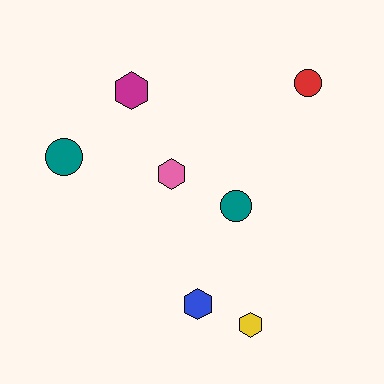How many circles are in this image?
There are 3 circles.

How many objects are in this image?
There are 7 objects.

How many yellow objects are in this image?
There is 1 yellow object.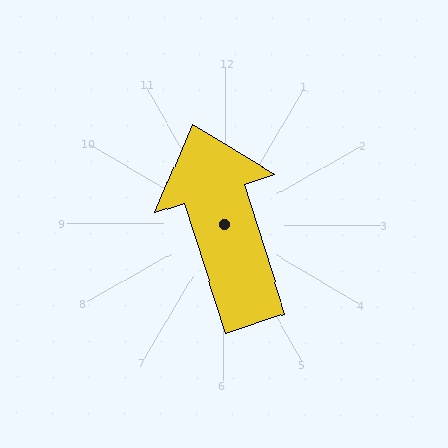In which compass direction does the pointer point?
North.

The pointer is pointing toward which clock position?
Roughly 11 o'clock.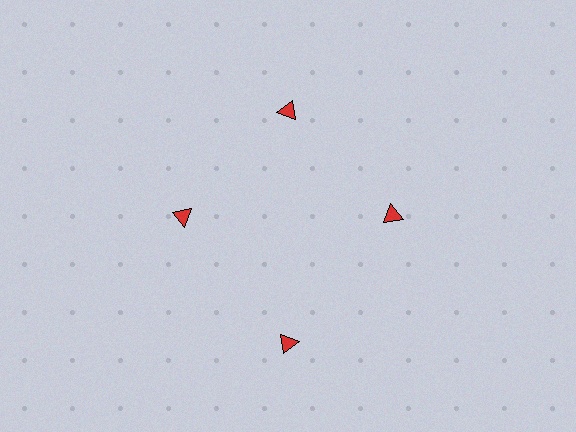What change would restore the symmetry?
The symmetry would be restored by moving it inward, back onto the ring so that all 4 triangles sit at equal angles and equal distance from the center.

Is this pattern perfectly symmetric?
No. The 4 red triangles are arranged in a ring, but one element near the 6 o'clock position is pushed outward from the center, breaking the 4-fold rotational symmetry.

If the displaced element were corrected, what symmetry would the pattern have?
It would have 4-fold rotational symmetry — the pattern would map onto itself every 90 degrees.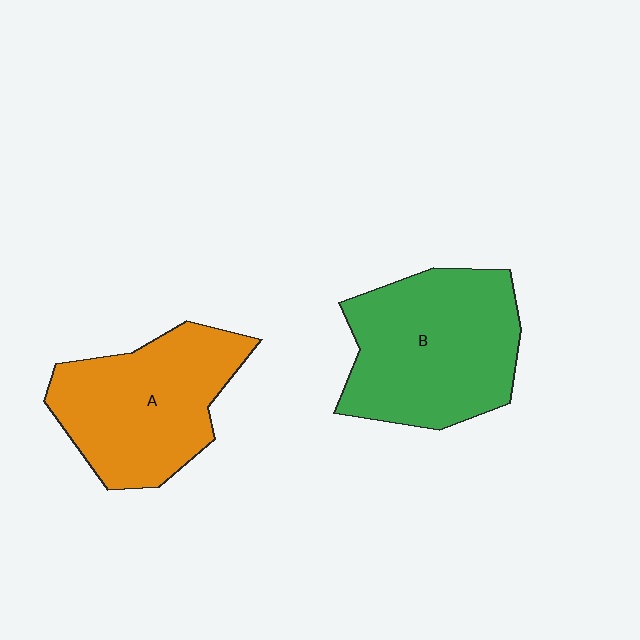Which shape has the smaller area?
Shape A (orange).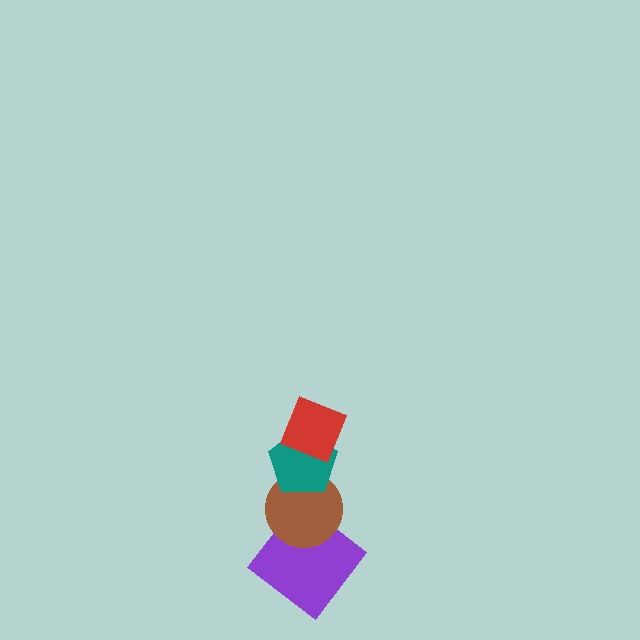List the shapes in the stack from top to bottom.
From top to bottom: the red diamond, the teal pentagon, the brown circle, the purple diamond.